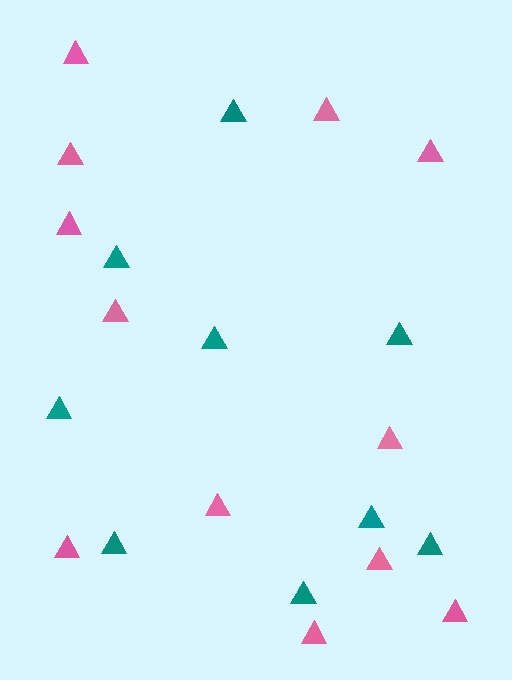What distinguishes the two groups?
There are 2 groups: one group of pink triangles (12) and one group of teal triangles (9).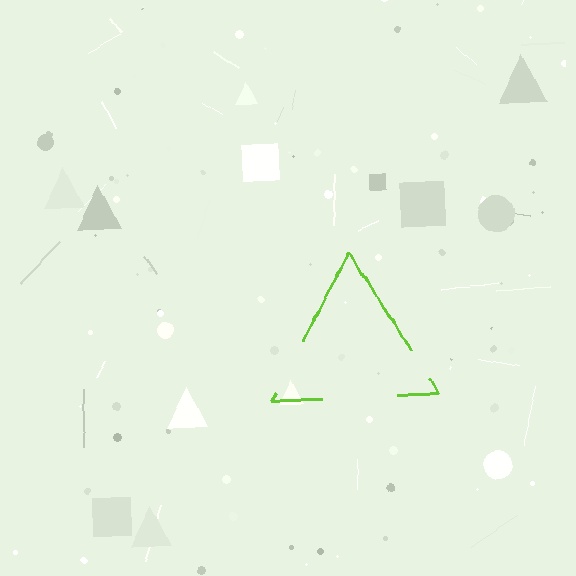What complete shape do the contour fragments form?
The contour fragments form a triangle.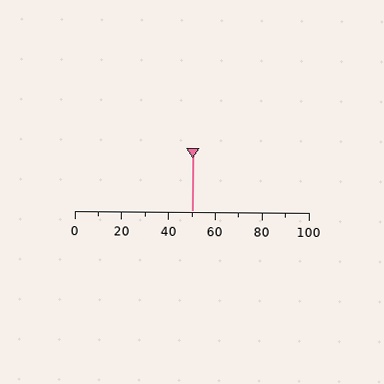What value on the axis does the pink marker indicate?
The marker indicates approximately 50.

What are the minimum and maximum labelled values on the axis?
The axis runs from 0 to 100.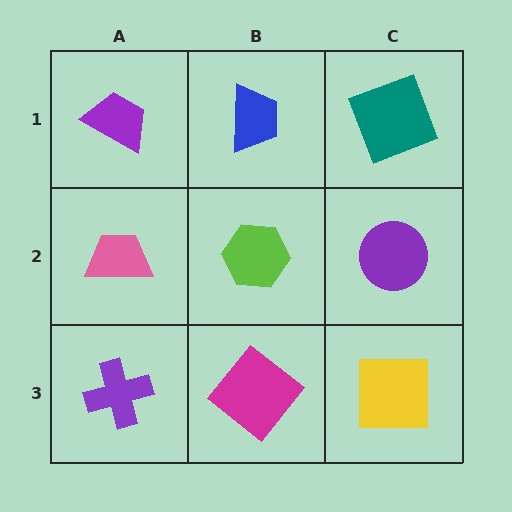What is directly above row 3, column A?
A pink trapezoid.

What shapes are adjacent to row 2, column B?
A blue trapezoid (row 1, column B), a magenta diamond (row 3, column B), a pink trapezoid (row 2, column A), a purple circle (row 2, column C).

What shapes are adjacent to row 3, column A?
A pink trapezoid (row 2, column A), a magenta diamond (row 3, column B).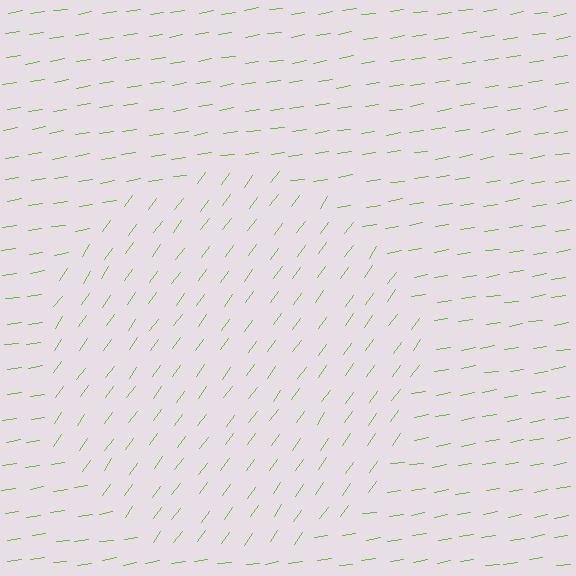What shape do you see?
I see a circle.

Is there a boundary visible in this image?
Yes, there is a texture boundary formed by a change in line orientation.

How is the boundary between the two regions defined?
The boundary is defined purely by a change in line orientation (approximately 45 degrees difference). All lines are the same color and thickness.